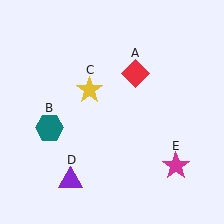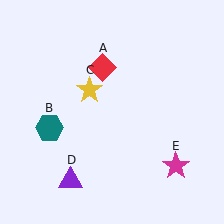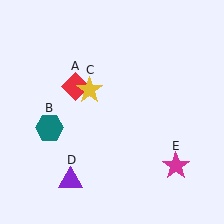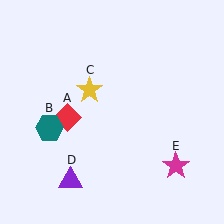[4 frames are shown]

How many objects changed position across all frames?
1 object changed position: red diamond (object A).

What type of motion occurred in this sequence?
The red diamond (object A) rotated counterclockwise around the center of the scene.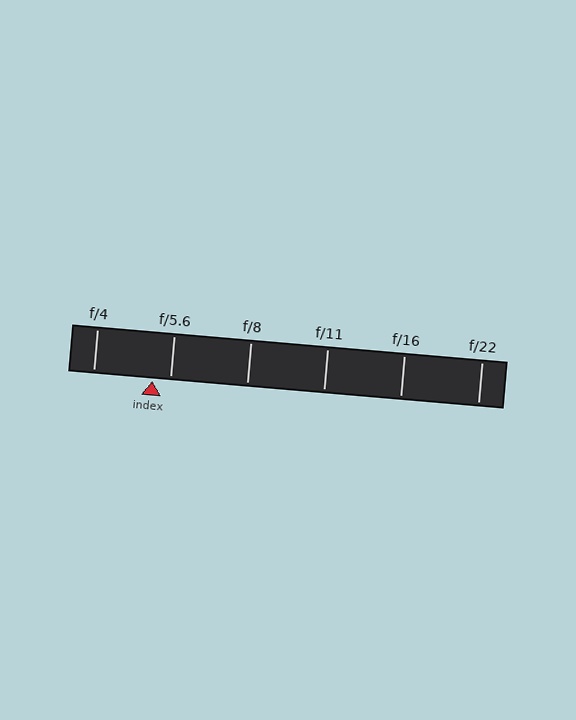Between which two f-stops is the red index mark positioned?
The index mark is between f/4 and f/5.6.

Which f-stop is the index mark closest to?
The index mark is closest to f/5.6.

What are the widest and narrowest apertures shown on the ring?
The widest aperture shown is f/4 and the narrowest is f/22.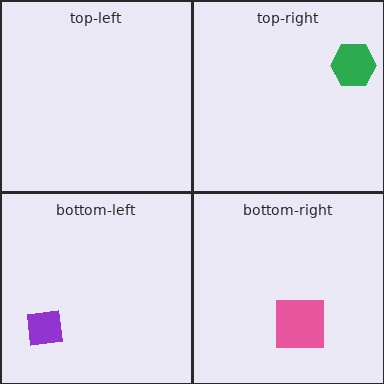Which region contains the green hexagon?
The top-right region.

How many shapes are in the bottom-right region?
1.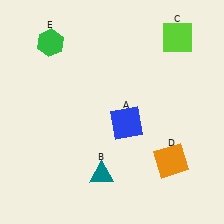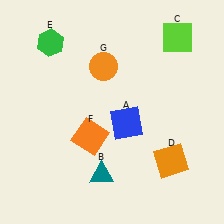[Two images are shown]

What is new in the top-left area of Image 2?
An orange circle (G) was added in the top-left area of Image 2.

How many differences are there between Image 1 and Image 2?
There are 2 differences between the two images.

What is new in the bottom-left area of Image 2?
An orange square (F) was added in the bottom-left area of Image 2.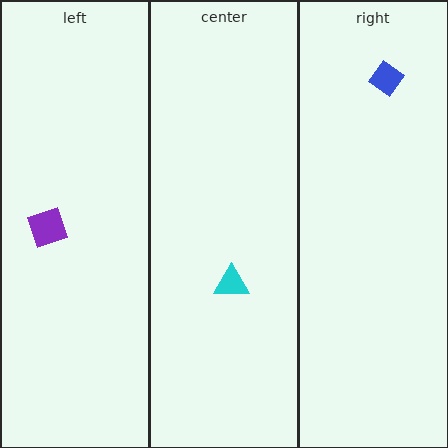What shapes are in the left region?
The purple square.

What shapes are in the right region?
The blue diamond.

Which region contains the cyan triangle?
The center region.